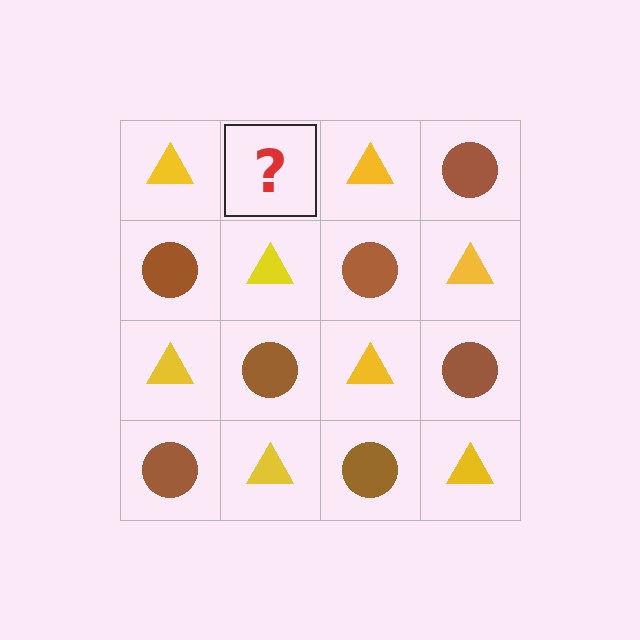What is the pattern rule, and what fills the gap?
The rule is that it alternates yellow triangle and brown circle in a checkerboard pattern. The gap should be filled with a brown circle.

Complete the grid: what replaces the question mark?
The question mark should be replaced with a brown circle.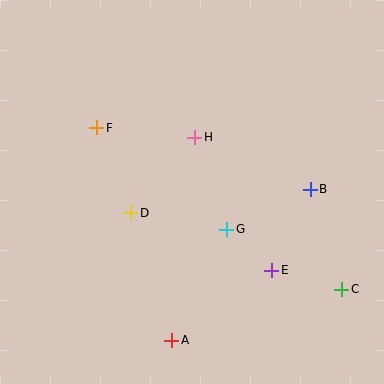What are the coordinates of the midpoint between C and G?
The midpoint between C and G is at (284, 259).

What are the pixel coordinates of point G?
Point G is at (227, 229).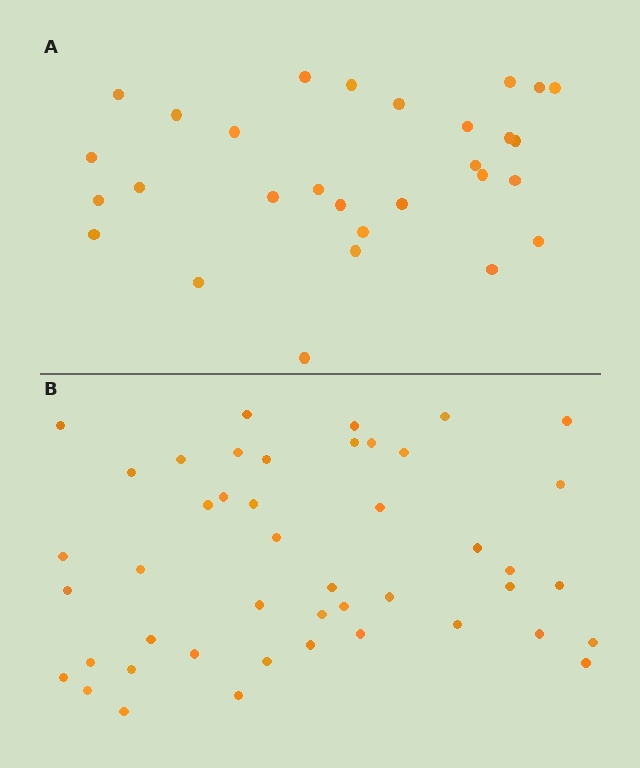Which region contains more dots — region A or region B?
Region B (the bottom region) has more dots.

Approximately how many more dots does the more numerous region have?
Region B has approximately 15 more dots than region A.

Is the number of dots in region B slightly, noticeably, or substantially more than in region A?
Region B has substantially more. The ratio is roughly 1.6 to 1.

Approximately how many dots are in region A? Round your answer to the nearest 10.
About 30 dots. (The exact count is 29, which rounds to 30.)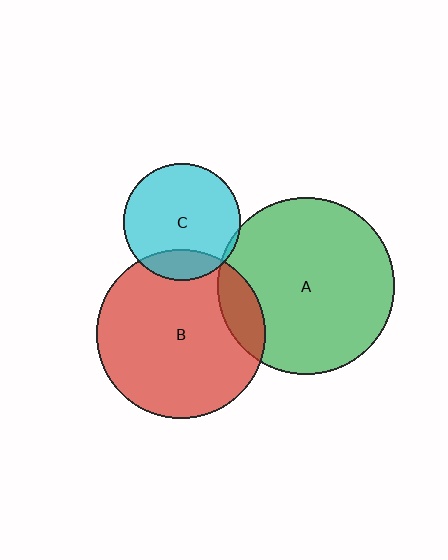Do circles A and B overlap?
Yes.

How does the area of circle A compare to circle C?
Approximately 2.3 times.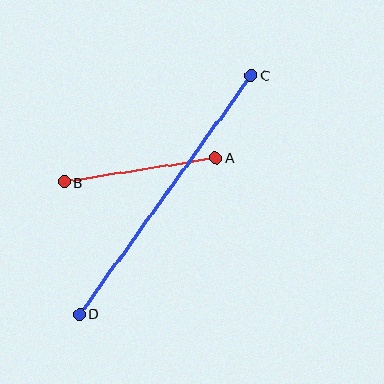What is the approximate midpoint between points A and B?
The midpoint is at approximately (140, 170) pixels.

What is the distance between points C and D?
The distance is approximately 294 pixels.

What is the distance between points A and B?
The distance is approximately 153 pixels.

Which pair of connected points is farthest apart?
Points C and D are farthest apart.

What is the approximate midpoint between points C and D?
The midpoint is at approximately (166, 195) pixels.